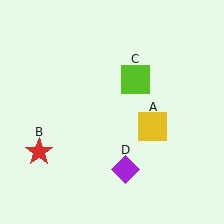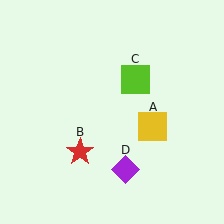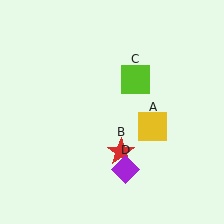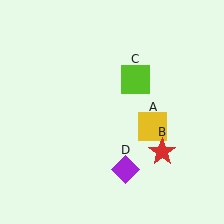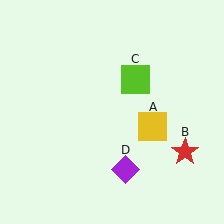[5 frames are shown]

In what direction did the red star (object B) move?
The red star (object B) moved right.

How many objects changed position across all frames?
1 object changed position: red star (object B).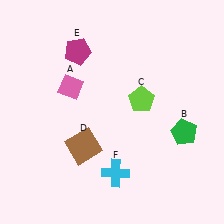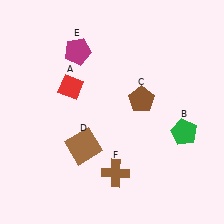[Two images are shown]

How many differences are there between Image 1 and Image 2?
There are 3 differences between the two images.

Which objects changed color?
A changed from pink to red. C changed from lime to brown. F changed from cyan to brown.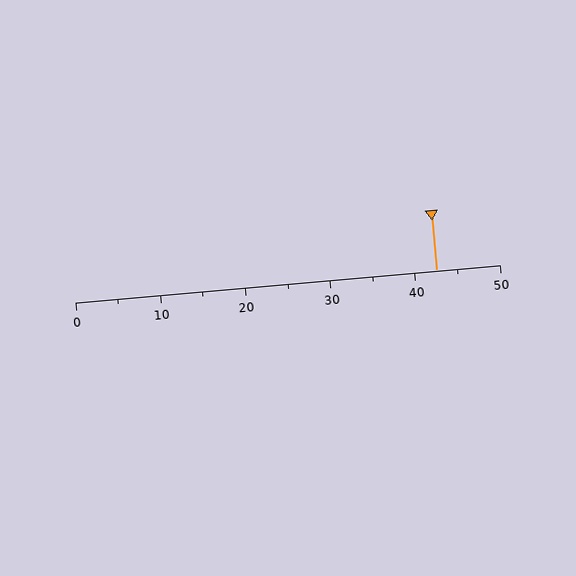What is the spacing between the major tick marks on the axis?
The major ticks are spaced 10 apart.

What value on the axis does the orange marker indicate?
The marker indicates approximately 42.5.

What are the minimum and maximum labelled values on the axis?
The axis runs from 0 to 50.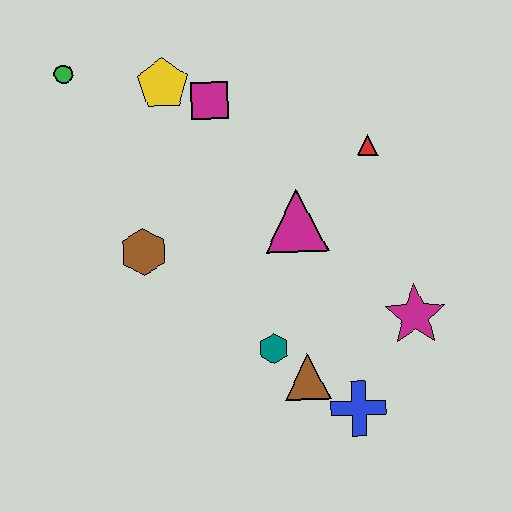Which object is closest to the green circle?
The yellow pentagon is closest to the green circle.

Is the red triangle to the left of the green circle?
No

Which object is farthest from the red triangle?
The green circle is farthest from the red triangle.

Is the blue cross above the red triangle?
No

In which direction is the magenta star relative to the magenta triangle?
The magenta star is to the right of the magenta triangle.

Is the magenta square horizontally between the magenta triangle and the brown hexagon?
Yes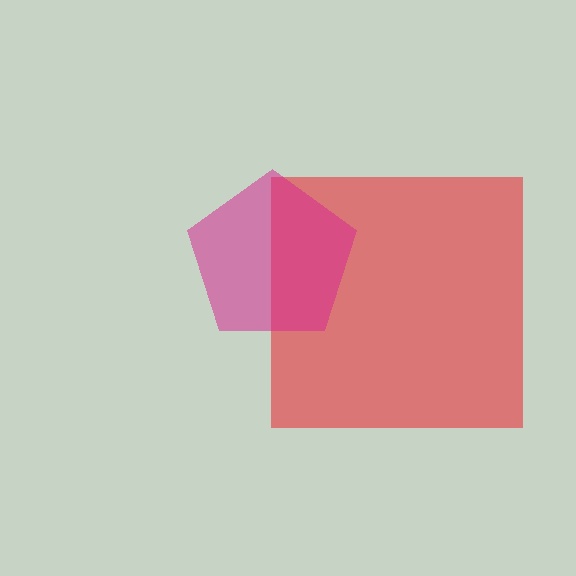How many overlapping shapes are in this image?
There are 2 overlapping shapes in the image.